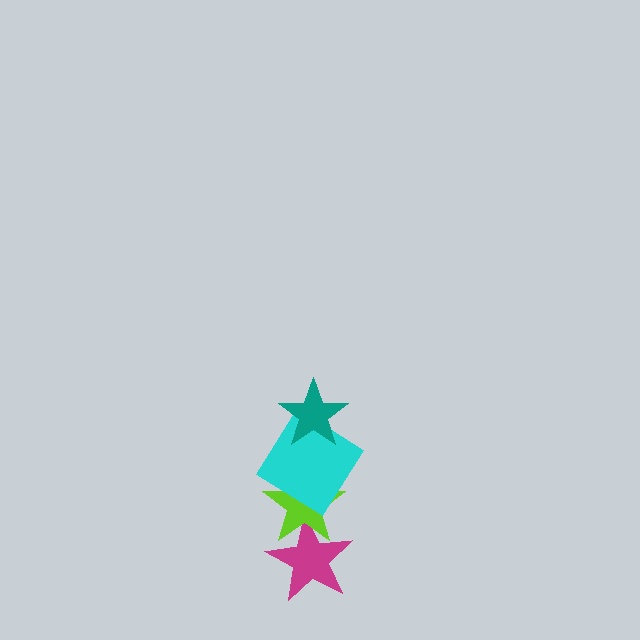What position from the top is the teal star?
The teal star is 1st from the top.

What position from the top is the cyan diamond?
The cyan diamond is 2nd from the top.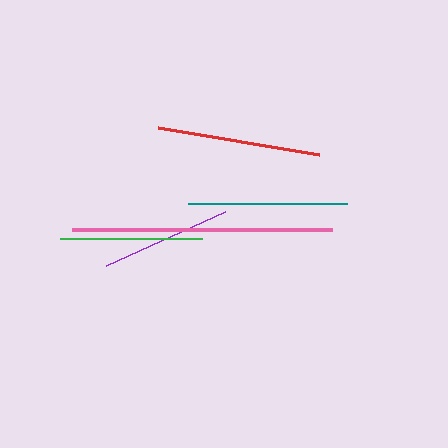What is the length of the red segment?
The red segment is approximately 163 pixels long.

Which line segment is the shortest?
The purple line is the shortest at approximately 131 pixels.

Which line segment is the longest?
The pink line is the longest at approximately 260 pixels.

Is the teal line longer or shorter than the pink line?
The pink line is longer than the teal line.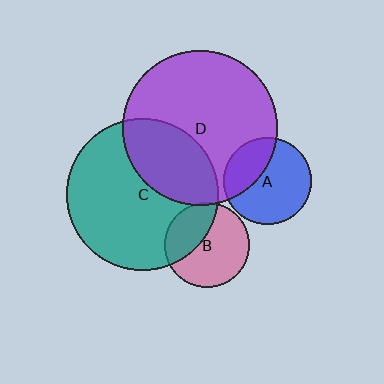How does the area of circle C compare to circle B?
Approximately 3.1 times.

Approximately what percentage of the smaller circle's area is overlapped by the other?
Approximately 35%.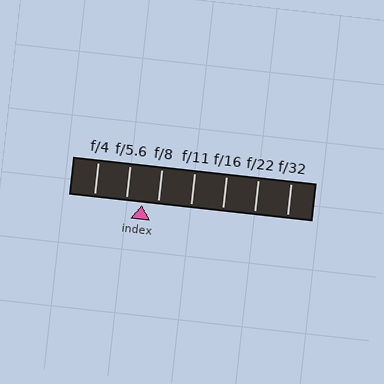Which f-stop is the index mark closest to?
The index mark is closest to f/8.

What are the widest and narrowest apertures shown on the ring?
The widest aperture shown is f/4 and the narrowest is f/32.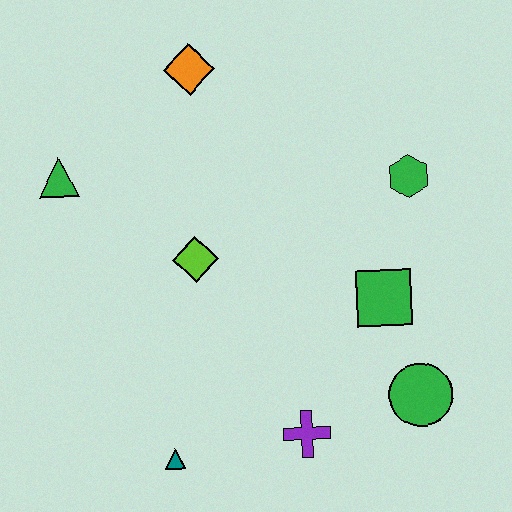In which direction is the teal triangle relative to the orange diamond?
The teal triangle is below the orange diamond.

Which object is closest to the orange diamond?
The green triangle is closest to the orange diamond.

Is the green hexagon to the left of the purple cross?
No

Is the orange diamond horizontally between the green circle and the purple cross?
No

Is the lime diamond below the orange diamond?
Yes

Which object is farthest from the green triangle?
The green circle is farthest from the green triangle.